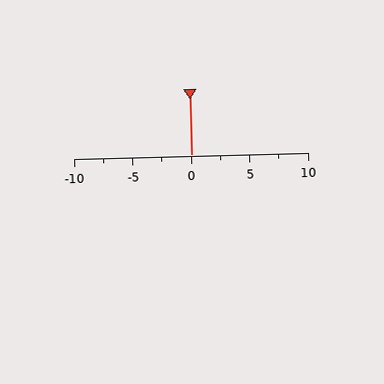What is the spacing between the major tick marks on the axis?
The major ticks are spaced 5 apart.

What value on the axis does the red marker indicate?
The marker indicates approximately 0.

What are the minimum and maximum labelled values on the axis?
The axis runs from -10 to 10.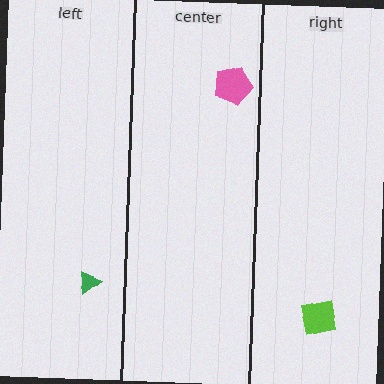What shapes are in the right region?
The lime square.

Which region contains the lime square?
The right region.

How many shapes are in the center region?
1.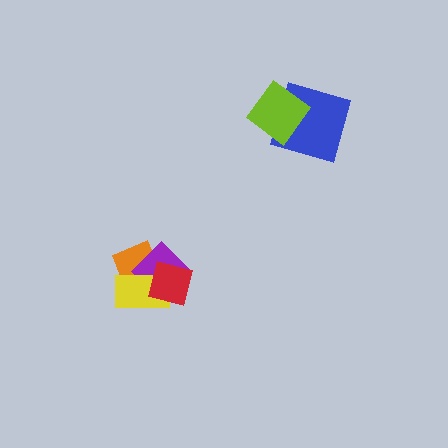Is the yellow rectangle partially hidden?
Yes, it is partially covered by another shape.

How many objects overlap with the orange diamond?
3 objects overlap with the orange diamond.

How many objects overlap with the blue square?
1 object overlaps with the blue square.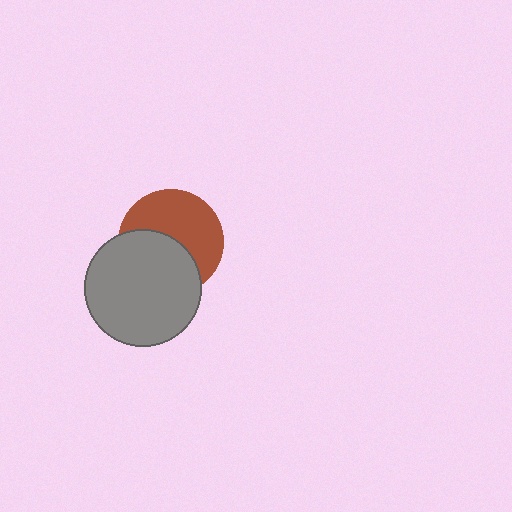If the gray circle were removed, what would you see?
You would see the complete brown circle.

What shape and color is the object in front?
The object in front is a gray circle.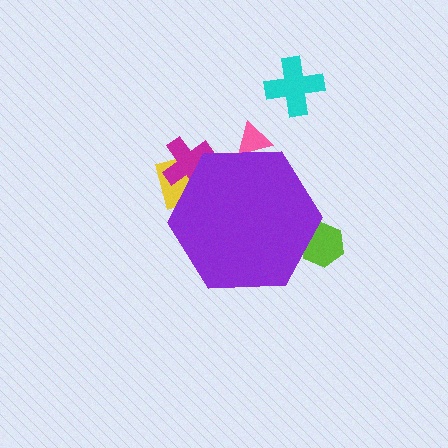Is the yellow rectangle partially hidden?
Yes, the yellow rectangle is partially hidden behind the purple hexagon.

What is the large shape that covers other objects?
A purple hexagon.